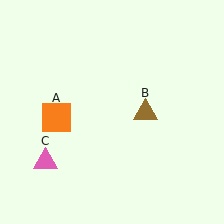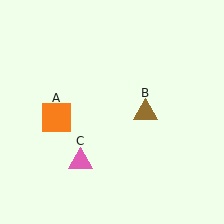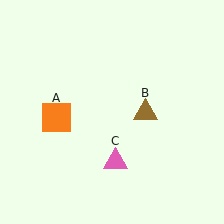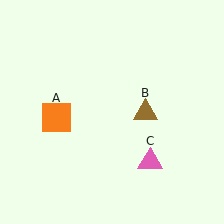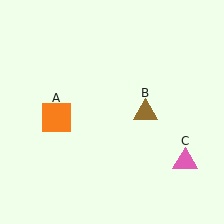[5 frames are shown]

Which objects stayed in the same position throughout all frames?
Orange square (object A) and brown triangle (object B) remained stationary.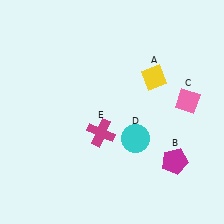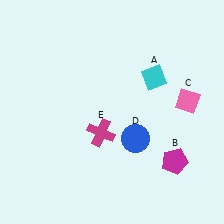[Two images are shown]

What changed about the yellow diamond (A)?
In Image 1, A is yellow. In Image 2, it changed to cyan.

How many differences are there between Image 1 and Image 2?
There are 2 differences between the two images.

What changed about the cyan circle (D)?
In Image 1, D is cyan. In Image 2, it changed to blue.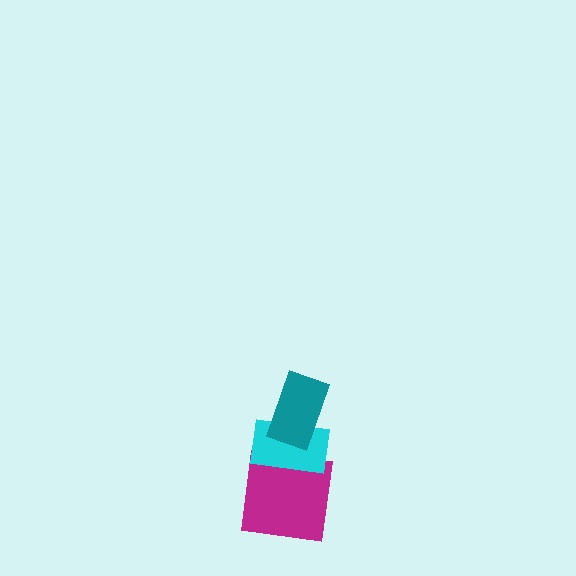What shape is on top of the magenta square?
The cyan rectangle is on top of the magenta square.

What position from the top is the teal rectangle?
The teal rectangle is 1st from the top.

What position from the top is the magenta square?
The magenta square is 3rd from the top.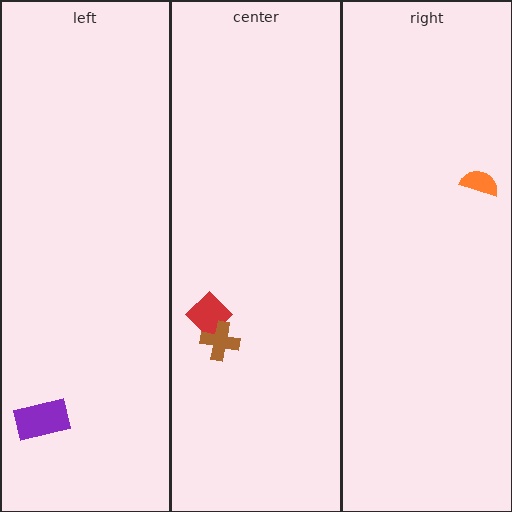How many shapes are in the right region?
1.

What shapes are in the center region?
The red diamond, the brown cross.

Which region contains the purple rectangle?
The left region.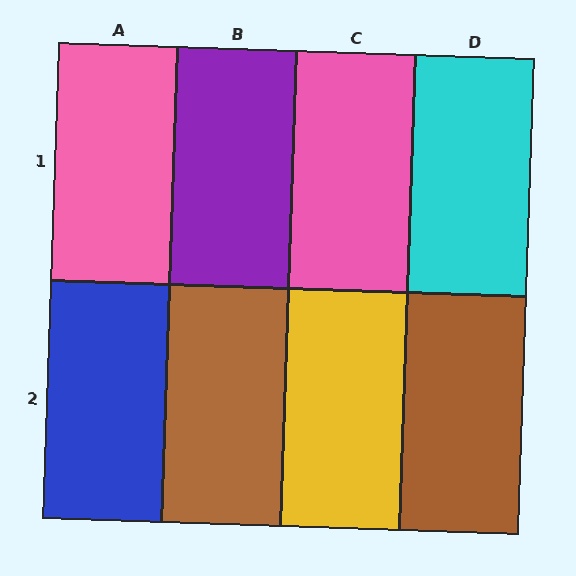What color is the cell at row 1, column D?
Cyan.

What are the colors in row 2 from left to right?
Blue, brown, yellow, brown.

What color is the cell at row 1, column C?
Pink.